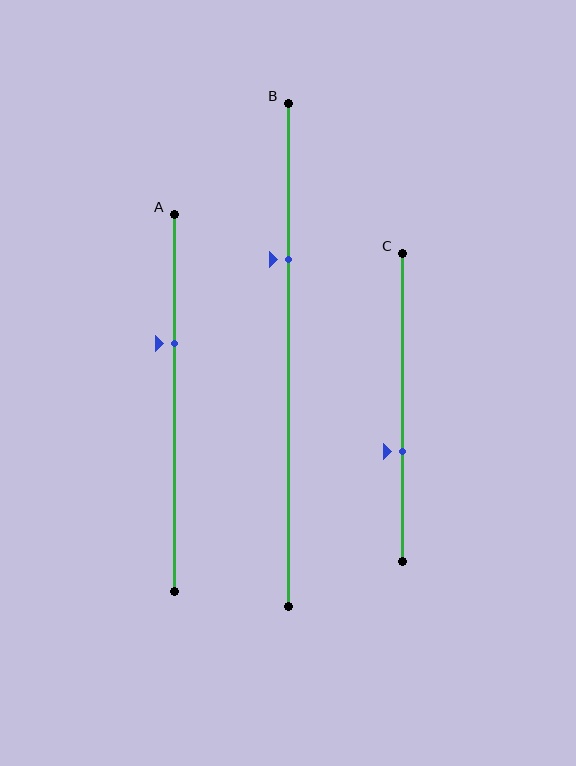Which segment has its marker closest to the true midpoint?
Segment C has its marker closest to the true midpoint.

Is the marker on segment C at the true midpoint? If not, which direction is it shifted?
No, the marker on segment C is shifted downward by about 14% of the segment length.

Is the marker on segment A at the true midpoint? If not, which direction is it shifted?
No, the marker on segment A is shifted upward by about 16% of the segment length.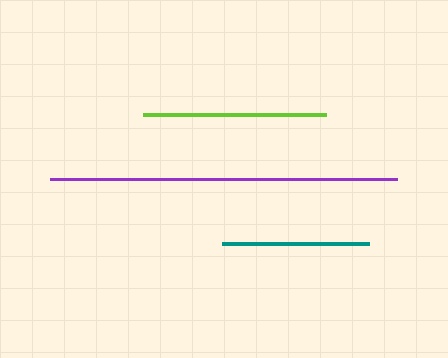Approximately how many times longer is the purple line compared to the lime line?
The purple line is approximately 1.9 times the length of the lime line.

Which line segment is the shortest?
The teal line is the shortest at approximately 147 pixels.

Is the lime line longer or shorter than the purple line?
The purple line is longer than the lime line.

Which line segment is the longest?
The purple line is the longest at approximately 347 pixels.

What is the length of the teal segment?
The teal segment is approximately 147 pixels long.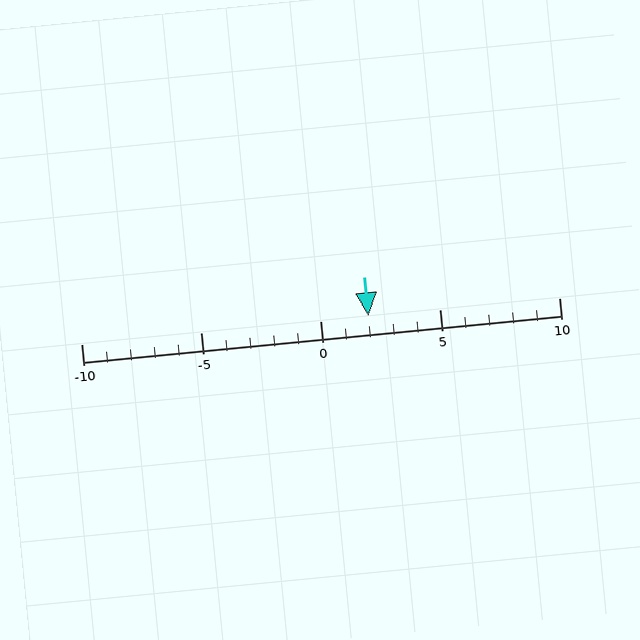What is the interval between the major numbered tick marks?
The major tick marks are spaced 5 units apart.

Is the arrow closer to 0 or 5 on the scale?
The arrow is closer to 0.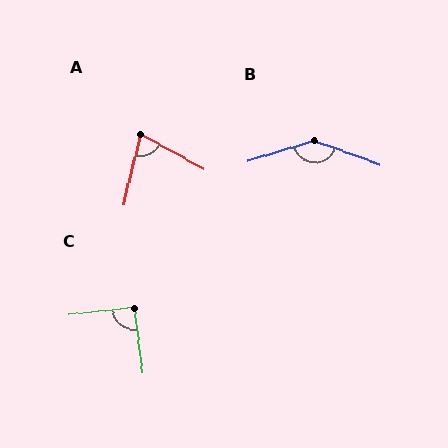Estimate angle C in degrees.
Approximately 91 degrees.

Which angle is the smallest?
A, at approximately 75 degrees.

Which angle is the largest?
B, at approximately 144 degrees.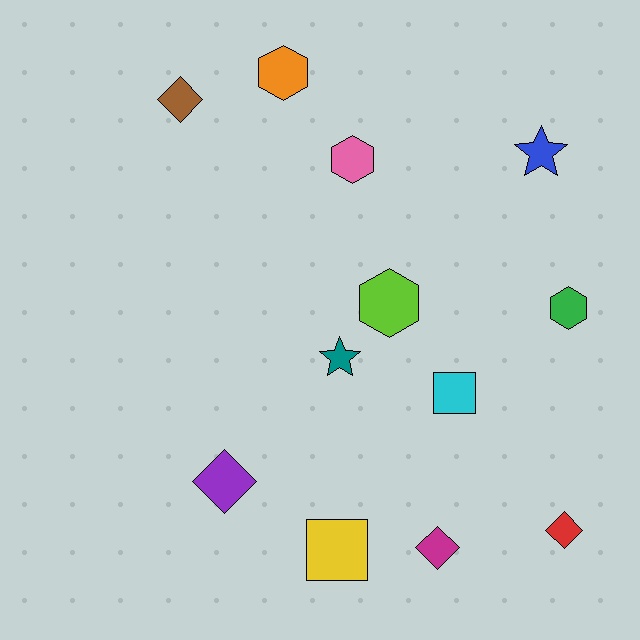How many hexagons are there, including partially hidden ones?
There are 4 hexagons.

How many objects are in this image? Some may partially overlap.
There are 12 objects.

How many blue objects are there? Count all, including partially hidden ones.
There is 1 blue object.